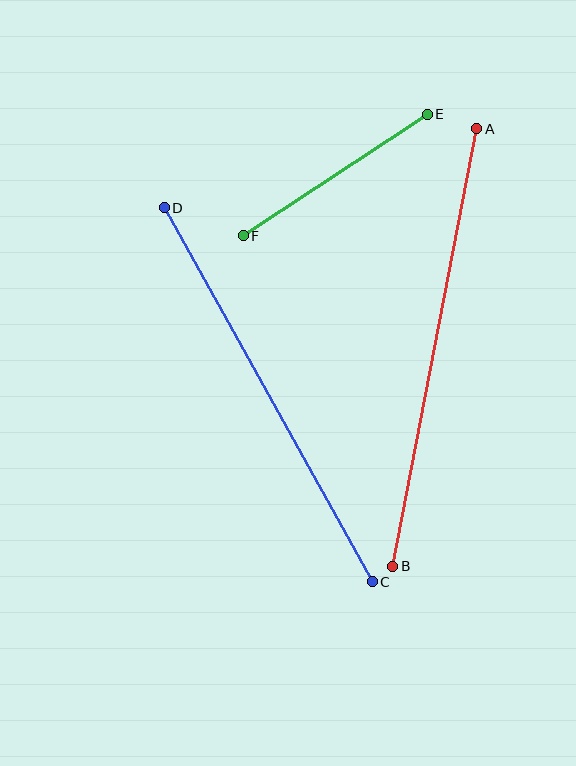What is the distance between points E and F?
The distance is approximately 220 pixels.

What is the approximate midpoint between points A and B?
The midpoint is at approximately (435, 347) pixels.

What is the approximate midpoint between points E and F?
The midpoint is at approximately (335, 175) pixels.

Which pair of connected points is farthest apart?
Points A and B are farthest apart.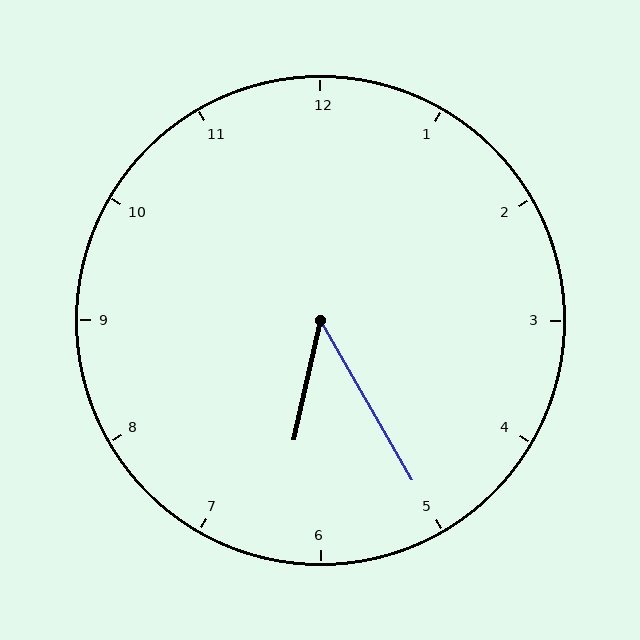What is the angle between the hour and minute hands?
Approximately 42 degrees.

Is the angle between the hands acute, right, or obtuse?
It is acute.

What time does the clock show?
6:25.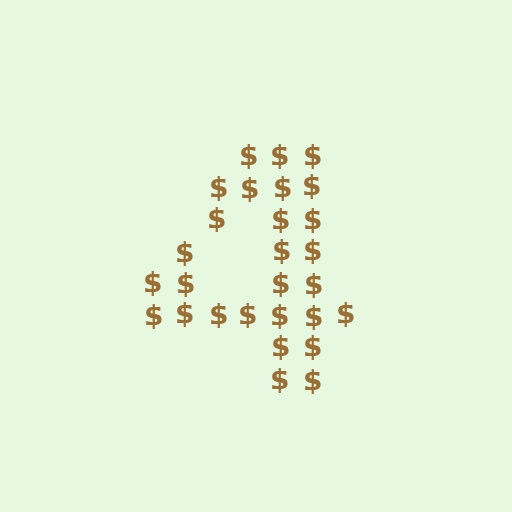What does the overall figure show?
The overall figure shows the digit 4.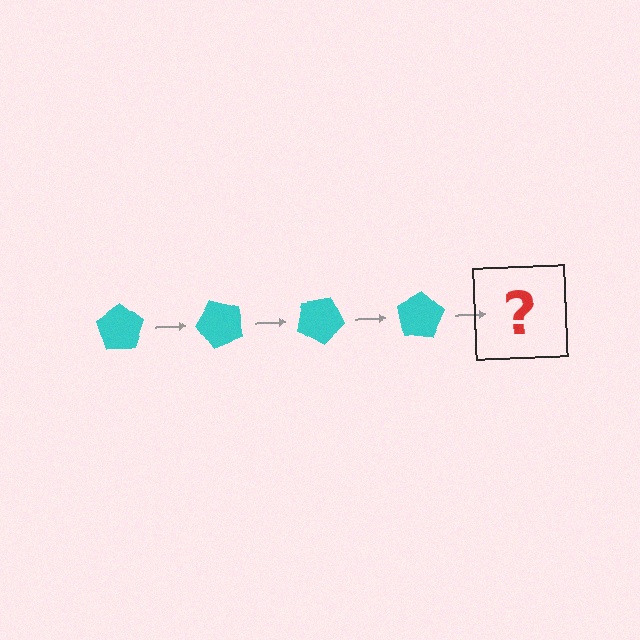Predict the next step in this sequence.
The next step is a cyan pentagon rotated 200 degrees.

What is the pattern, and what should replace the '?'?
The pattern is that the pentagon rotates 50 degrees each step. The '?' should be a cyan pentagon rotated 200 degrees.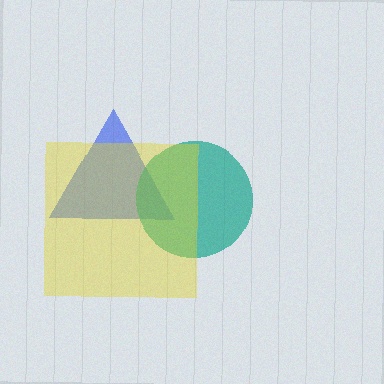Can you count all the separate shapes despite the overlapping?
Yes, there are 3 separate shapes.